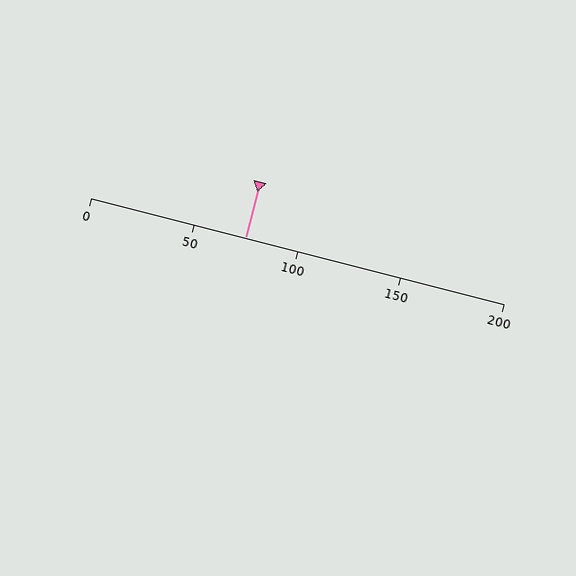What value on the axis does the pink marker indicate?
The marker indicates approximately 75.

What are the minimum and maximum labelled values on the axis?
The axis runs from 0 to 200.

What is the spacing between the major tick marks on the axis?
The major ticks are spaced 50 apart.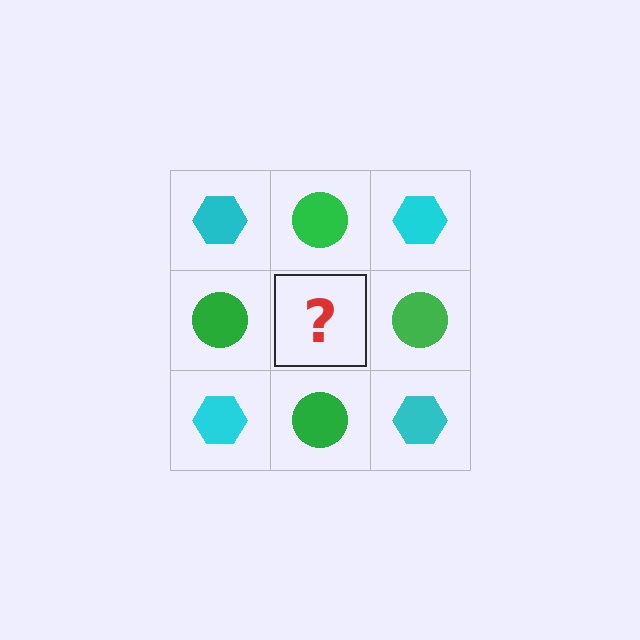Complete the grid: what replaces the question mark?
The question mark should be replaced with a cyan hexagon.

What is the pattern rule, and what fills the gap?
The rule is that it alternates cyan hexagon and green circle in a checkerboard pattern. The gap should be filled with a cyan hexagon.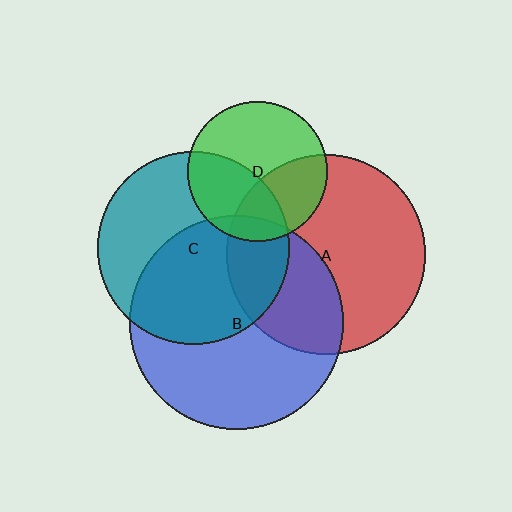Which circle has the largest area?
Circle B (blue).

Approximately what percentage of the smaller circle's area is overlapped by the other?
Approximately 20%.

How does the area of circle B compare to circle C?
Approximately 1.2 times.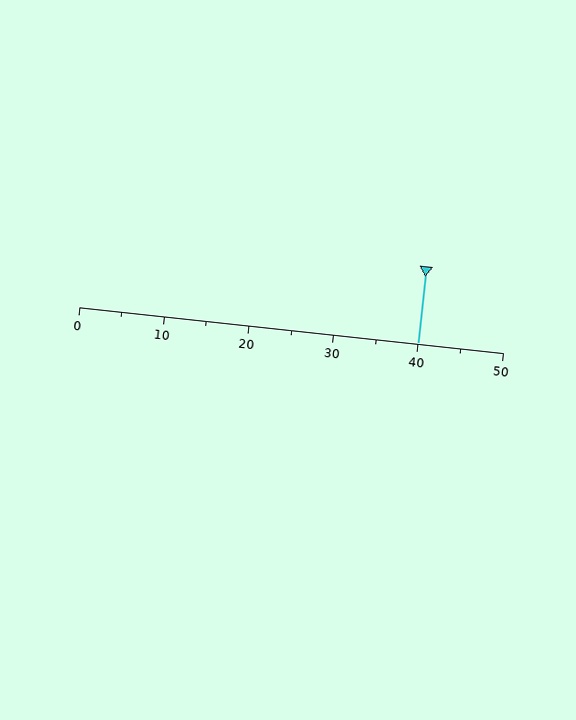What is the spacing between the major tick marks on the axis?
The major ticks are spaced 10 apart.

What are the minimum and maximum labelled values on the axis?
The axis runs from 0 to 50.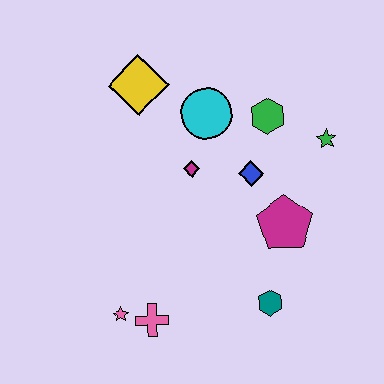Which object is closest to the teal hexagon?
The magenta pentagon is closest to the teal hexagon.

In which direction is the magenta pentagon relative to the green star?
The magenta pentagon is below the green star.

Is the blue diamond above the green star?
No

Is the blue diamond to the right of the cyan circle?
Yes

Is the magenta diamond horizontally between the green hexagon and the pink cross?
Yes